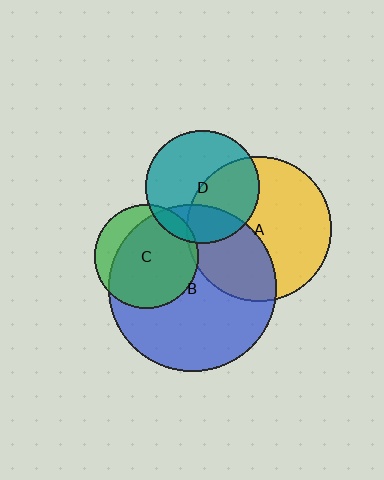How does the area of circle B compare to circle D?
Approximately 2.2 times.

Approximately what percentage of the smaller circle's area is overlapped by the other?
Approximately 45%.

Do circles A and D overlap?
Yes.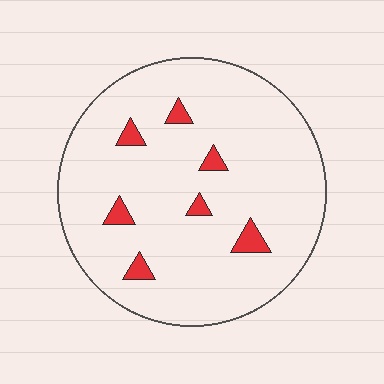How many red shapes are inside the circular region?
7.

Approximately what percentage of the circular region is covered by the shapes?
Approximately 5%.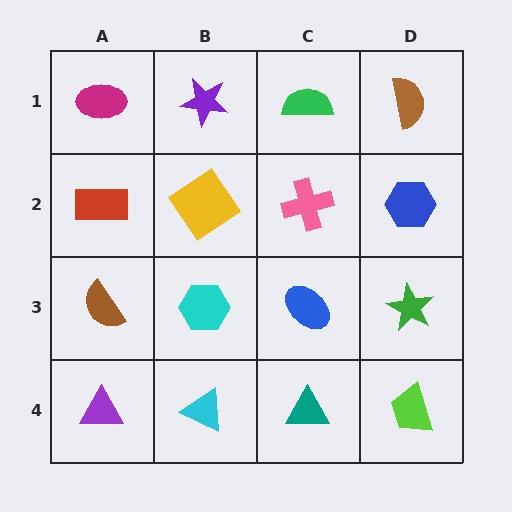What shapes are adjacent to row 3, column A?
A red rectangle (row 2, column A), a purple triangle (row 4, column A), a cyan hexagon (row 3, column B).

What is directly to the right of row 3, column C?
A green star.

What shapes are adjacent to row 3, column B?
A yellow diamond (row 2, column B), a cyan triangle (row 4, column B), a brown semicircle (row 3, column A), a blue ellipse (row 3, column C).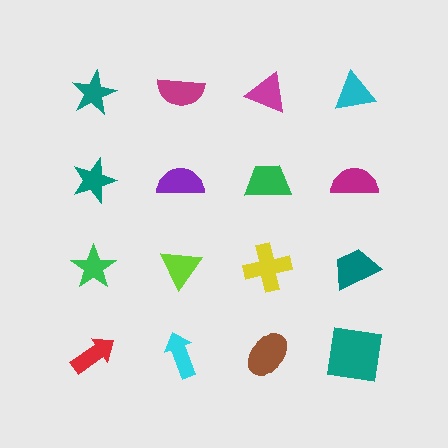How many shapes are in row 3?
4 shapes.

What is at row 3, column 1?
A green star.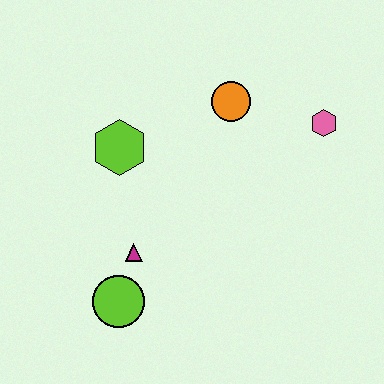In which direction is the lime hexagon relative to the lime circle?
The lime hexagon is above the lime circle.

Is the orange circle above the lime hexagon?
Yes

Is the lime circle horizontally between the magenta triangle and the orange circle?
No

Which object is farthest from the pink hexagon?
The lime circle is farthest from the pink hexagon.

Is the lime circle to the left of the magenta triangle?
Yes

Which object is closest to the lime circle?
The magenta triangle is closest to the lime circle.